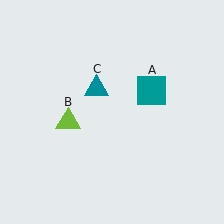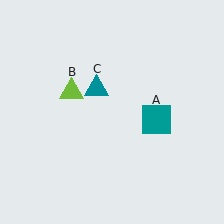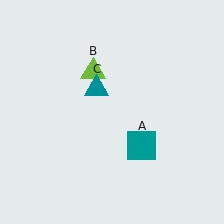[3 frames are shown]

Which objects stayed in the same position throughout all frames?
Teal triangle (object C) remained stationary.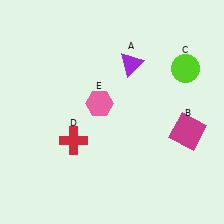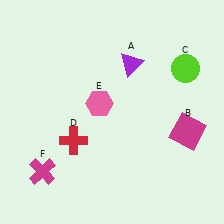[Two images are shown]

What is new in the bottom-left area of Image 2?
A magenta cross (F) was added in the bottom-left area of Image 2.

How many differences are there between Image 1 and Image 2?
There is 1 difference between the two images.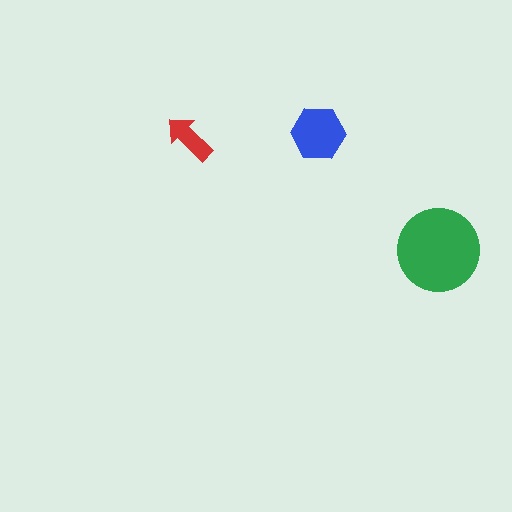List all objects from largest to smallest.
The green circle, the blue hexagon, the red arrow.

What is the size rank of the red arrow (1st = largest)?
3rd.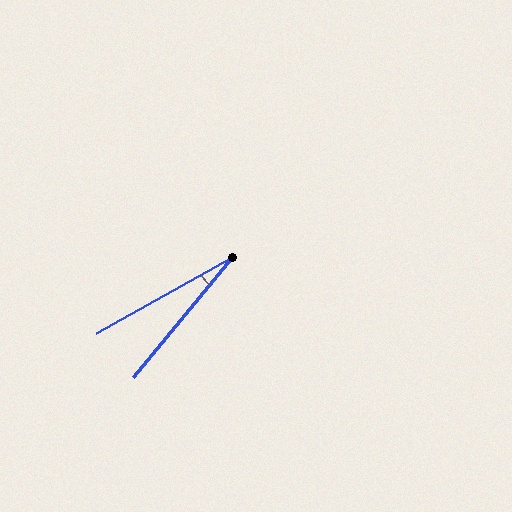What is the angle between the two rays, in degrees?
Approximately 21 degrees.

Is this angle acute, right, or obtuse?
It is acute.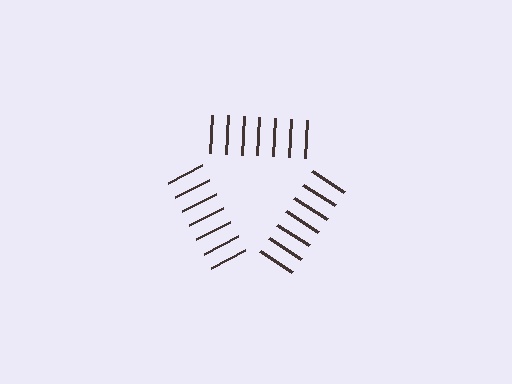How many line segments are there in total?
21 — 7 along each of the 3 edges.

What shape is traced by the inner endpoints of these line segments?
An illusory triangle — the line segments terminate on its edges but no continuous stroke is drawn.